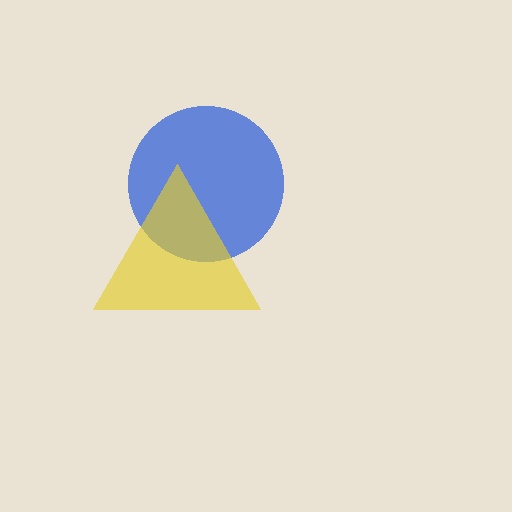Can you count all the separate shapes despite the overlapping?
Yes, there are 2 separate shapes.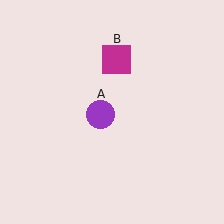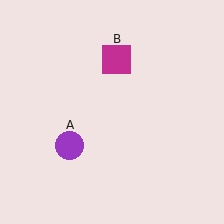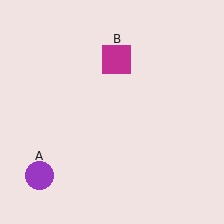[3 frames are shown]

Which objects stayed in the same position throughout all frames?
Magenta square (object B) remained stationary.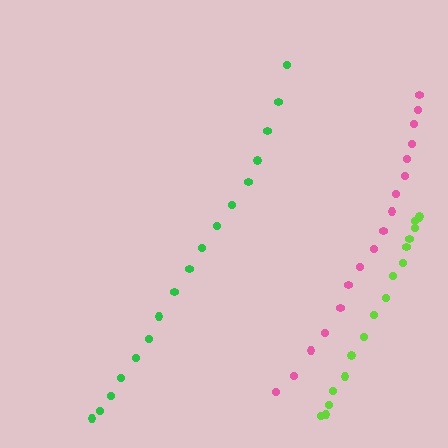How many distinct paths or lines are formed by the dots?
There are 3 distinct paths.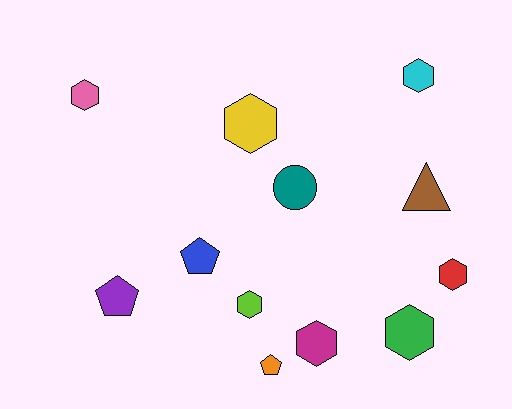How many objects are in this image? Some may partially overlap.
There are 12 objects.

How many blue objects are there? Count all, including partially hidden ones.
There is 1 blue object.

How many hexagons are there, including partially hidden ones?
There are 7 hexagons.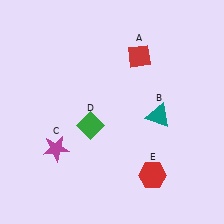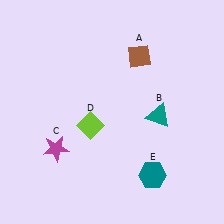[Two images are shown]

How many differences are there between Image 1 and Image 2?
There are 3 differences between the two images.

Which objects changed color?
A changed from red to brown. D changed from green to lime. E changed from red to teal.